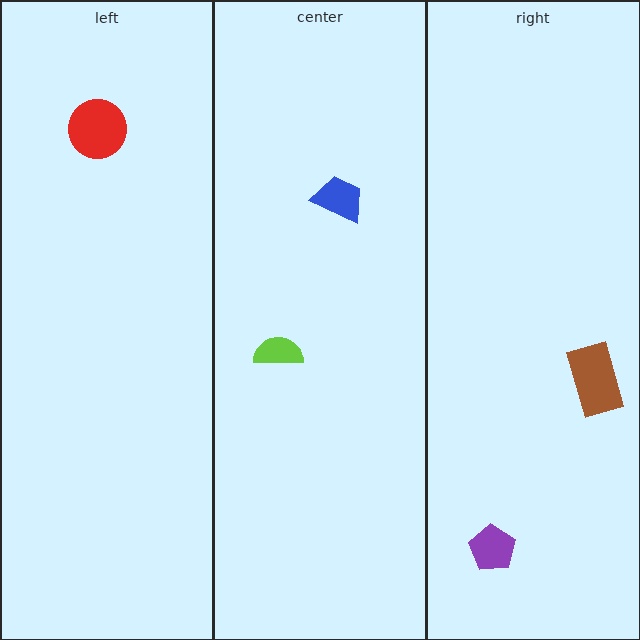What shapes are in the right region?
The purple pentagon, the brown rectangle.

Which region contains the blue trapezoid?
The center region.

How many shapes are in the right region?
2.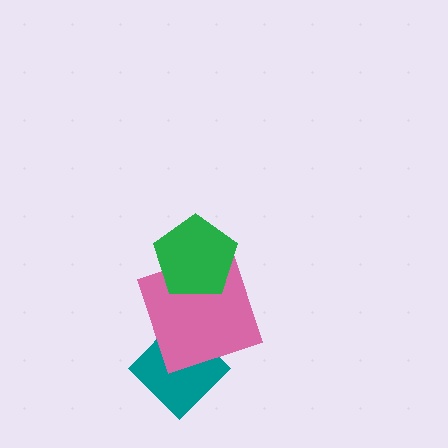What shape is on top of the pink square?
The green pentagon is on top of the pink square.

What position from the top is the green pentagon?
The green pentagon is 1st from the top.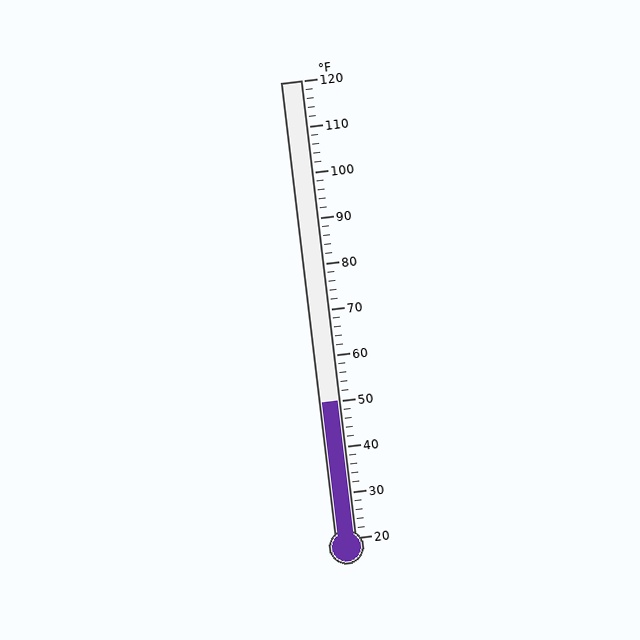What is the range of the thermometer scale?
The thermometer scale ranges from 20°F to 120°F.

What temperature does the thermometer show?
The thermometer shows approximately 50°F.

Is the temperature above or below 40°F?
The temperature is above 40°F.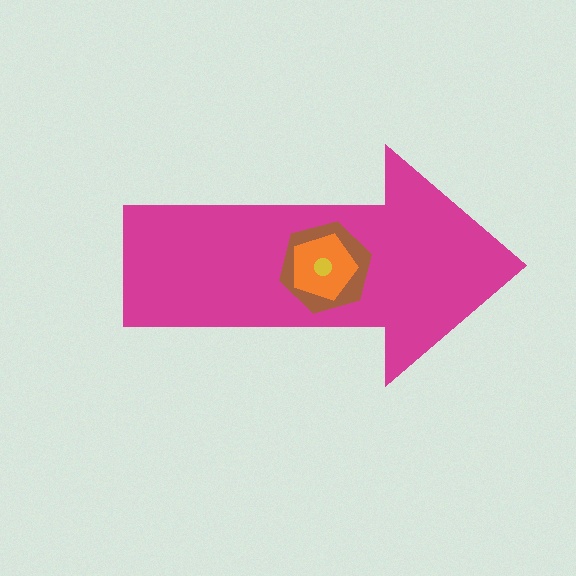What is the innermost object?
The yellow circle.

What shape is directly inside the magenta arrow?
The brown hexagon.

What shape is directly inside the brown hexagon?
The orange pentagon.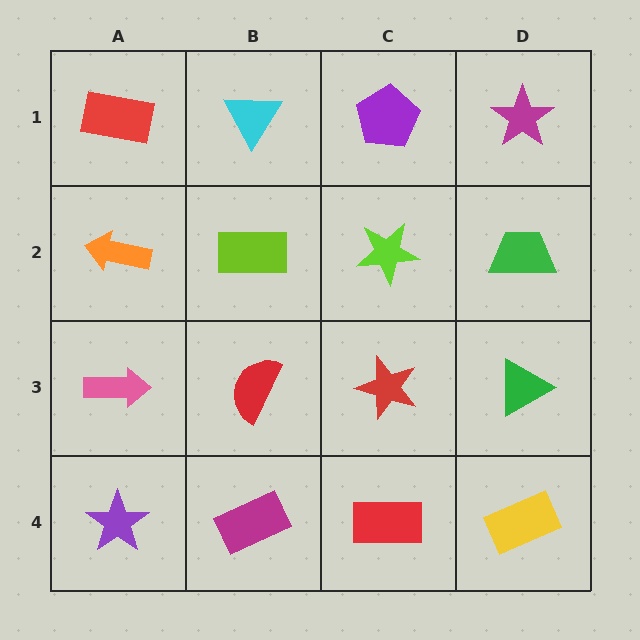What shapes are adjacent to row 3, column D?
A green trapezoid (row 2, column D), a yellow rectangle (row 4, column D), a red star (row 3, column C).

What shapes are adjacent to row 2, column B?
A cyan triangle (row 1, column B), a red semicircle (row 3, column B), an orange arrow (row 2, column A), a lime star (row 2, column C).